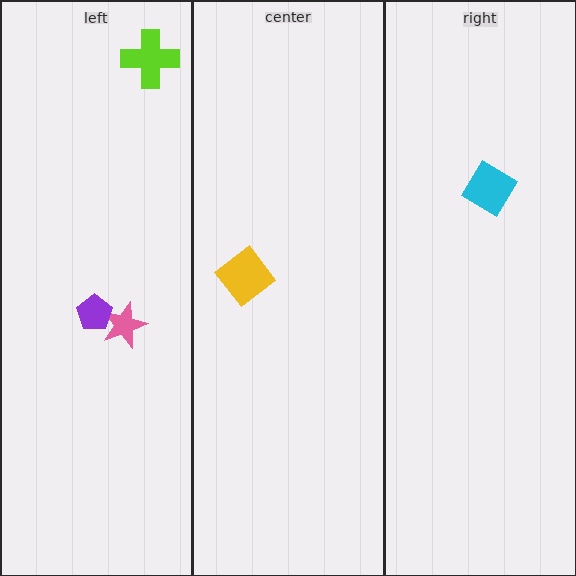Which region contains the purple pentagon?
The left region.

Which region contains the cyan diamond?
The right region.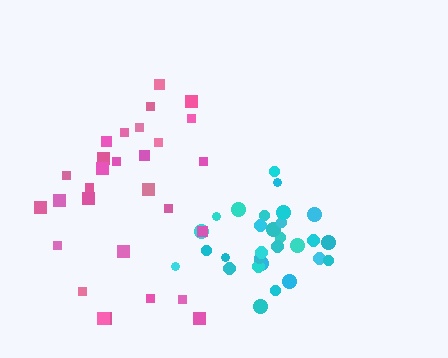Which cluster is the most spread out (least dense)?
Pink.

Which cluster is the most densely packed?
Cyan.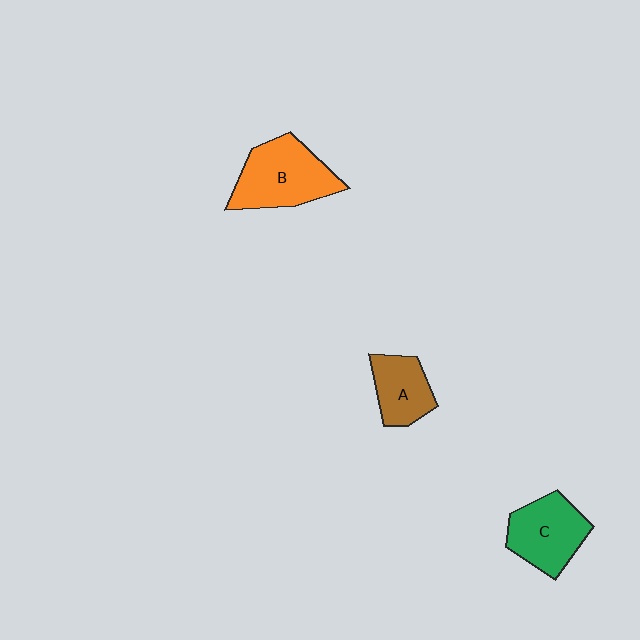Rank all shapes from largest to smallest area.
From largest to smallest: B (orange), C (green), A (brown).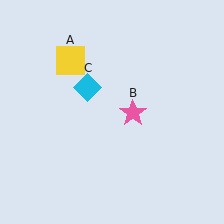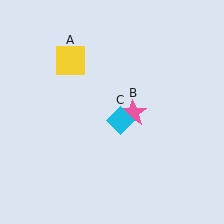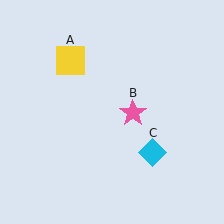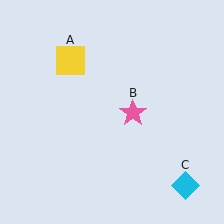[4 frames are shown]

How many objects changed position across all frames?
1 object changed position: cyan diamond (object C).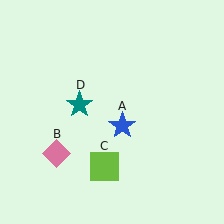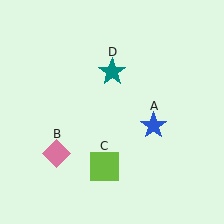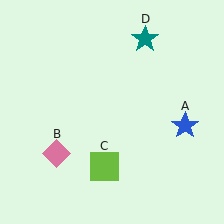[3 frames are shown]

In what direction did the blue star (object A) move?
The blue star (object A) moved right.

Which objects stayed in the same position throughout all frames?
Pink diamond (object B) and lime square (object C) remained stationary.